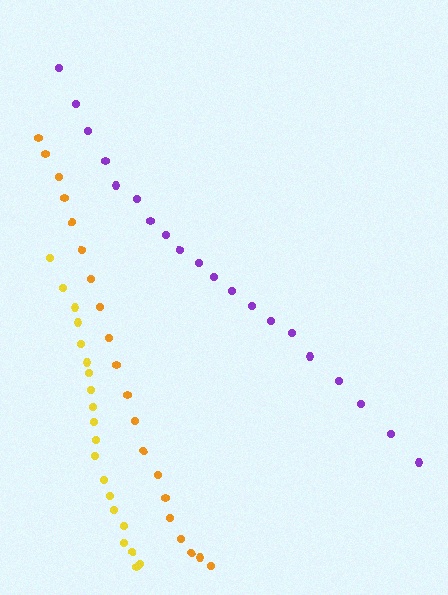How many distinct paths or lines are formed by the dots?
There are 3 distinct paths.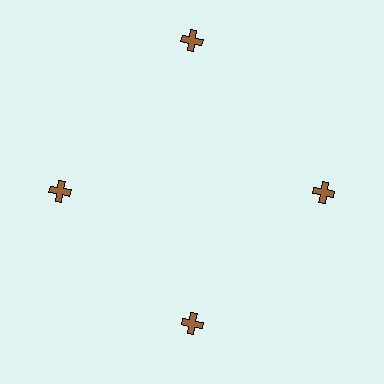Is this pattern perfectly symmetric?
No. The 4 brown crosses are arranged in a ring, but one element near the 12 o'clock position is pushed outward from the center, breaking the 4-fold rotational symmetry.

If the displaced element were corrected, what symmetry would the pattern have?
It would have 4-fold rotational symmetry — the pattern would map onto itself every 90 degrees.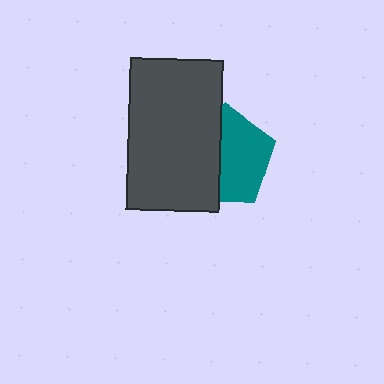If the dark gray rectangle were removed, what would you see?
You would see the complete teal pentagon.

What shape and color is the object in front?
The object in front is a dark gray rectangle.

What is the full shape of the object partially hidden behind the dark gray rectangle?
The partially hidden object is a teal pentagon.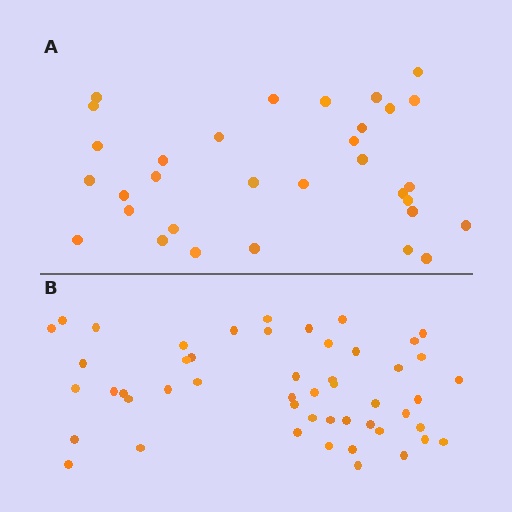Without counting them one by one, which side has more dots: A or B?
Region B (the bottom region) has more dots.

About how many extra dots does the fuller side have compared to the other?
Region B has approximately 20 more dots than region A.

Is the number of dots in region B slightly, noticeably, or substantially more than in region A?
Region B has substantially more. The ratio is roughly 1.6 to 1.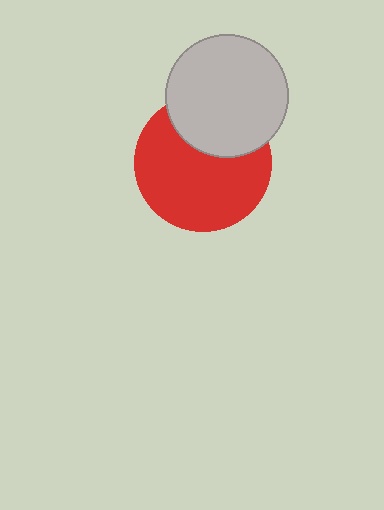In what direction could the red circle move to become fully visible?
The red circle could move down. That would shift it out from behind the light gray circle entirely.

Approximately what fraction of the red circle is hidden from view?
Roughly 31% of the red circle is hidden behind the light gray circle.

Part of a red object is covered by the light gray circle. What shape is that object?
It is a circle.